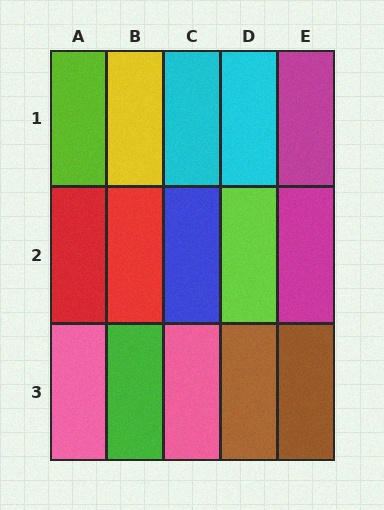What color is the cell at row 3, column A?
Pink.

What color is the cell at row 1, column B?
Yellow.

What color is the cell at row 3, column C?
Pink.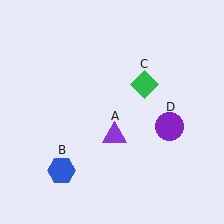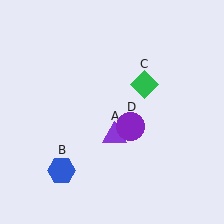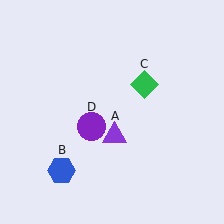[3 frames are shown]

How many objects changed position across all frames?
1 object changed position: purple circle (object D).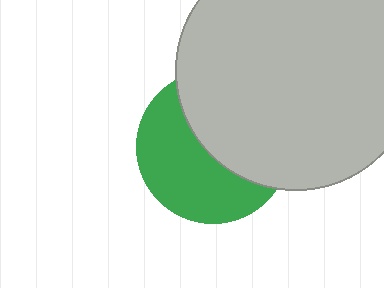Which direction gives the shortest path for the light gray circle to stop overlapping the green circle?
Moving toward the upper-right gives the shortest separation.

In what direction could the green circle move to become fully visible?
The green circle could move toward the lower-left. That would shift it out from behind the light gray circle entirely.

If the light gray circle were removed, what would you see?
You would see the complete green circle.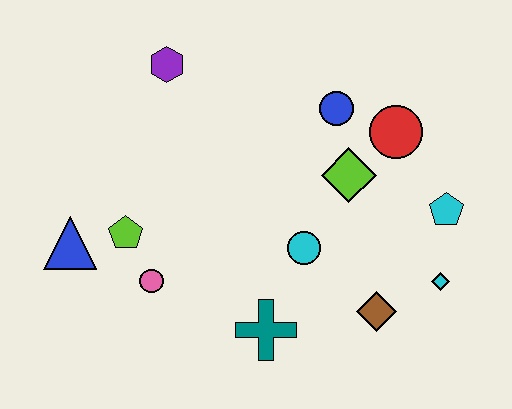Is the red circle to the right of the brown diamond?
Yes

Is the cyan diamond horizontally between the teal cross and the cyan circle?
No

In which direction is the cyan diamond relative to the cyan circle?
The cyan diamond is to the right of the cyan circle.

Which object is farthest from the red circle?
The blue triangle is farthest from the red circle.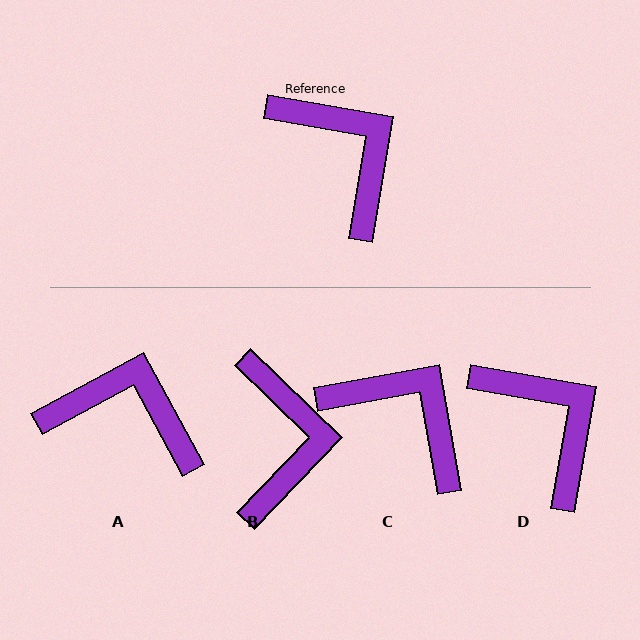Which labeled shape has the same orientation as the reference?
D.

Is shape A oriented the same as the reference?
No, it is off by about 38 degrees.